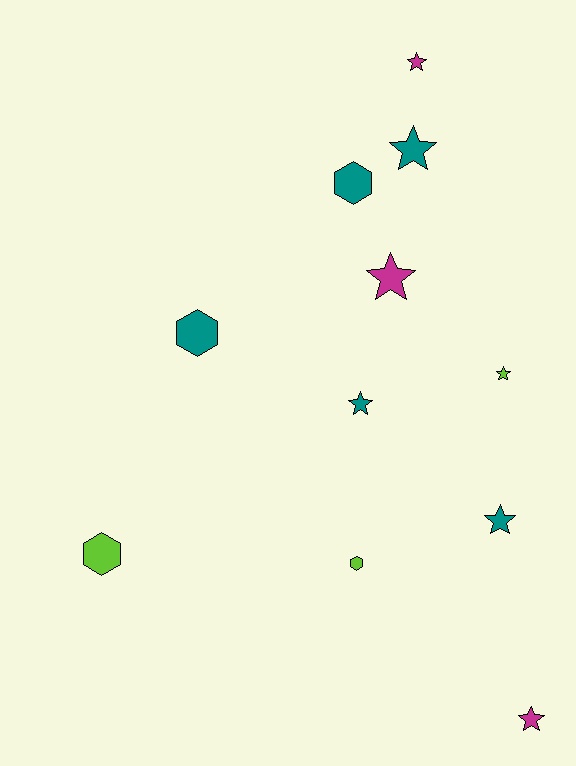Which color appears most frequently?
Teal, with 5 objects.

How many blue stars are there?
There are no blue stars.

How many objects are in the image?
There are 11 objects.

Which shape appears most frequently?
Star, with 7 objects.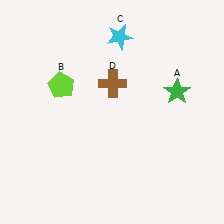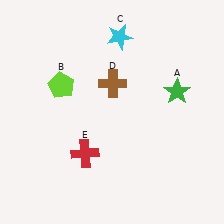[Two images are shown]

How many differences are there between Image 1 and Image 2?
There is 1 difference between the two images.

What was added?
A red cross (E) was added in Image 2.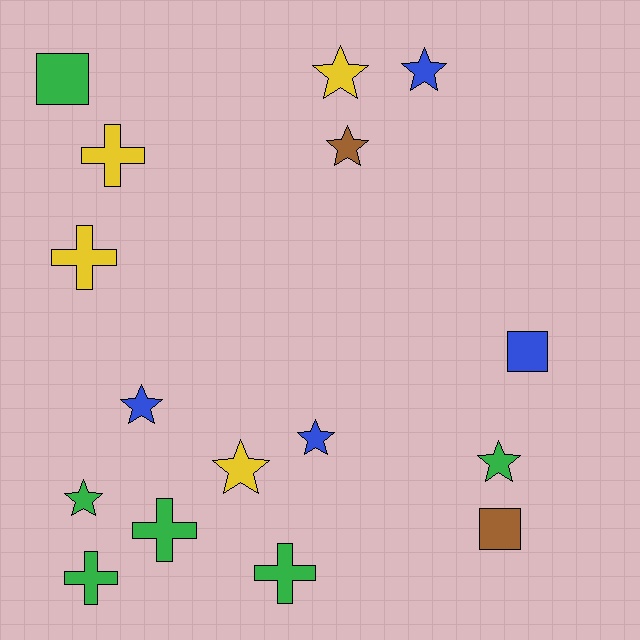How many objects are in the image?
There are 16 objects.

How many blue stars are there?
There are 3 blue stars.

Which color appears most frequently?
Green, with 6 objects.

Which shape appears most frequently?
Star, with 8 objects.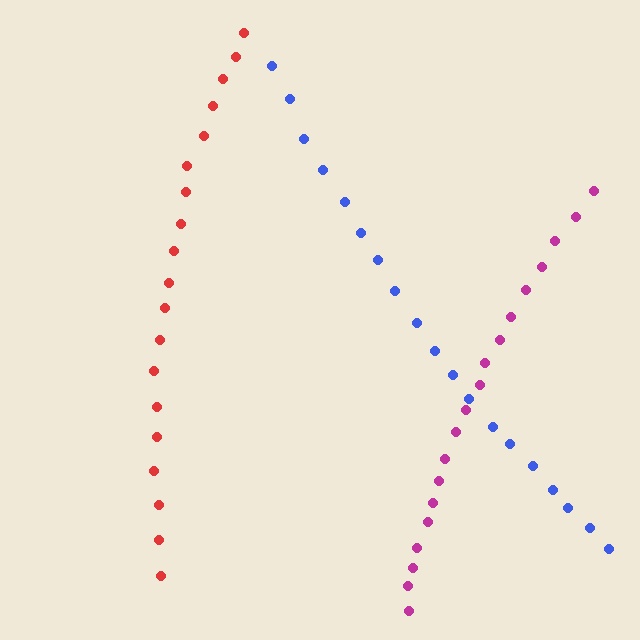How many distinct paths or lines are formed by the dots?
There are 3 distinct paths.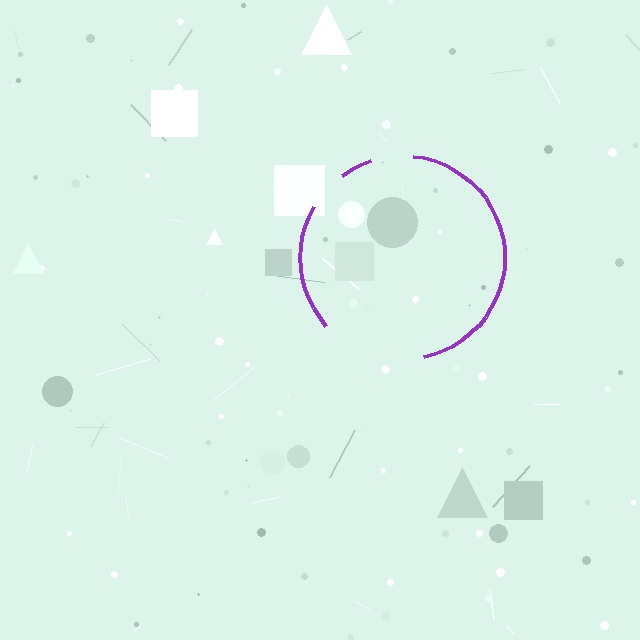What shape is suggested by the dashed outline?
The dashed outline suggests a circle.